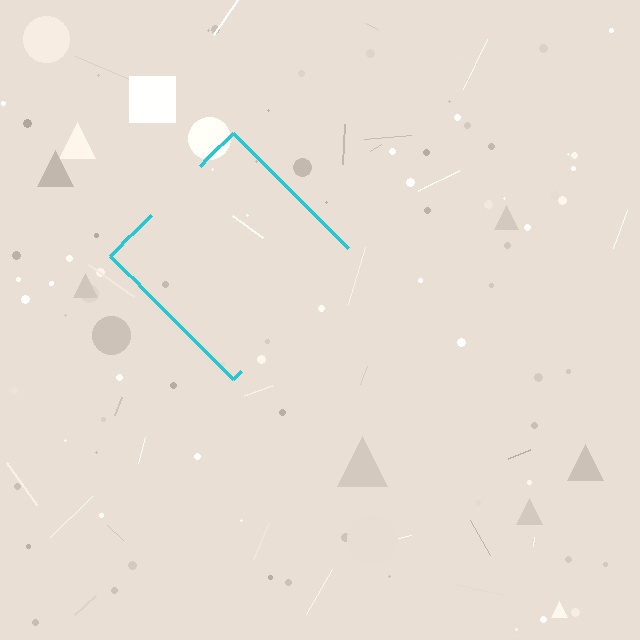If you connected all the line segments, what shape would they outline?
They would outline a diamond.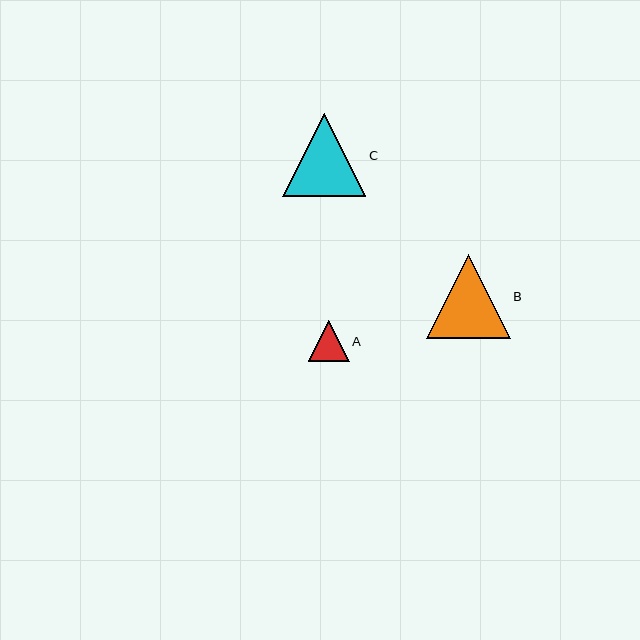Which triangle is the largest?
Triangle B is the largest with a size of approximately 84 pixels.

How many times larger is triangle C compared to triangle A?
Triangle C is approximately 2.0 times the size of triangle A.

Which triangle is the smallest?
Triangle A is the smallest with a size of approximately 41 pixels.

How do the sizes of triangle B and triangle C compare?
Triangle B and triangle C are approximately the same size.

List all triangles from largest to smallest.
From largest to smallest: B, C, A.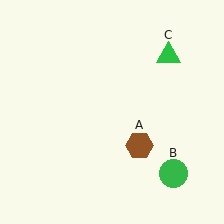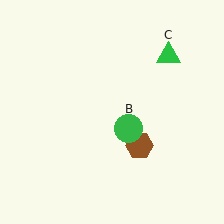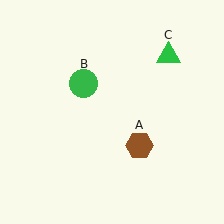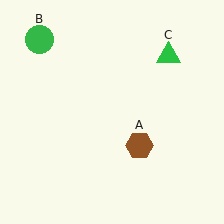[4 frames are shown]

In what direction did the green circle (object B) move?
The green circle (object B) moved up and to the left.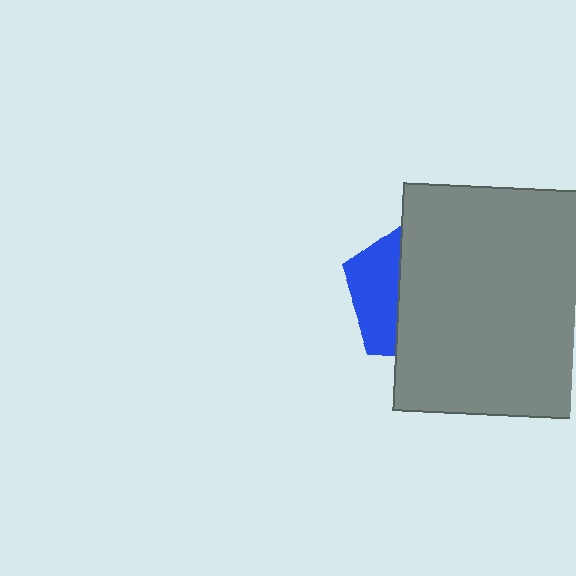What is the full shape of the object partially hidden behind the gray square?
The partially hidden object is a blue pentagon.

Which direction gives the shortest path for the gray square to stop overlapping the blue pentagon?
Moving right gives the shortest separation.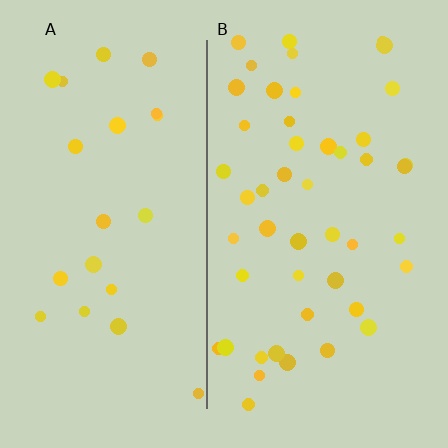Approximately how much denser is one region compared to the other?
Approximately 2.2× — region B over region A.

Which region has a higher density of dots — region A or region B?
B (the right).